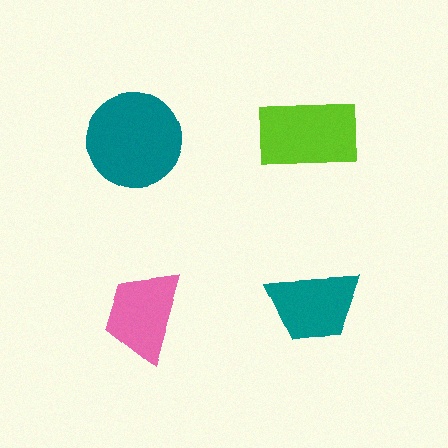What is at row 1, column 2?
A lime rectangle.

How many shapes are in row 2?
2 shapes.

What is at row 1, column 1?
A teal circle.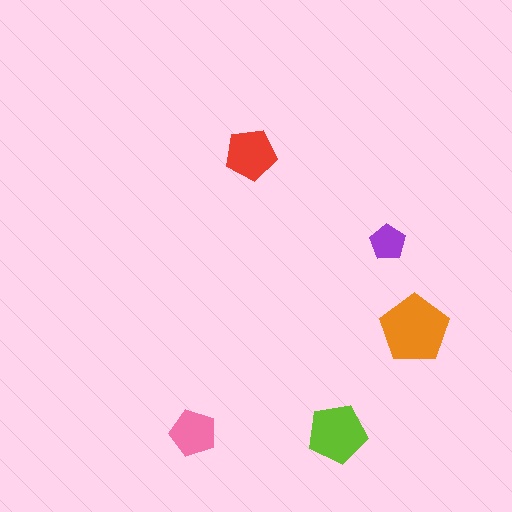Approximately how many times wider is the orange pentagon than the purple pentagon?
About 2 times wider.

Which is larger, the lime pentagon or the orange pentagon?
The orange one.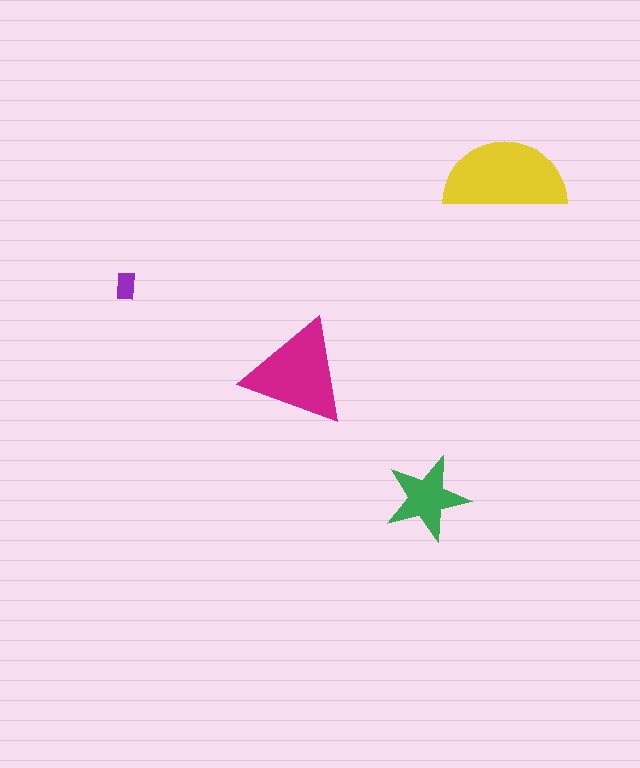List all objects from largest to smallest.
The yellow semicircle, the magenta triangle, the green star, the purple rectangle.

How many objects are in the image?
There are 4 objects in the image.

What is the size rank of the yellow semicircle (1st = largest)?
1st.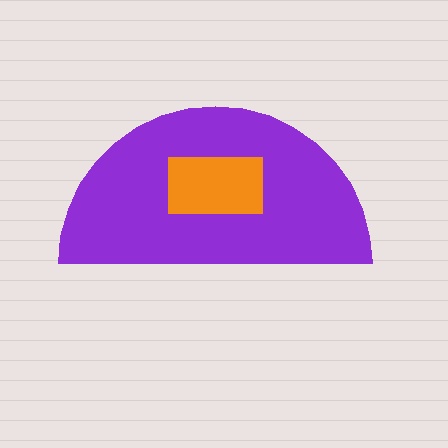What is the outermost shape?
The purple semicircle.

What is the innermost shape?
The orange rectangle.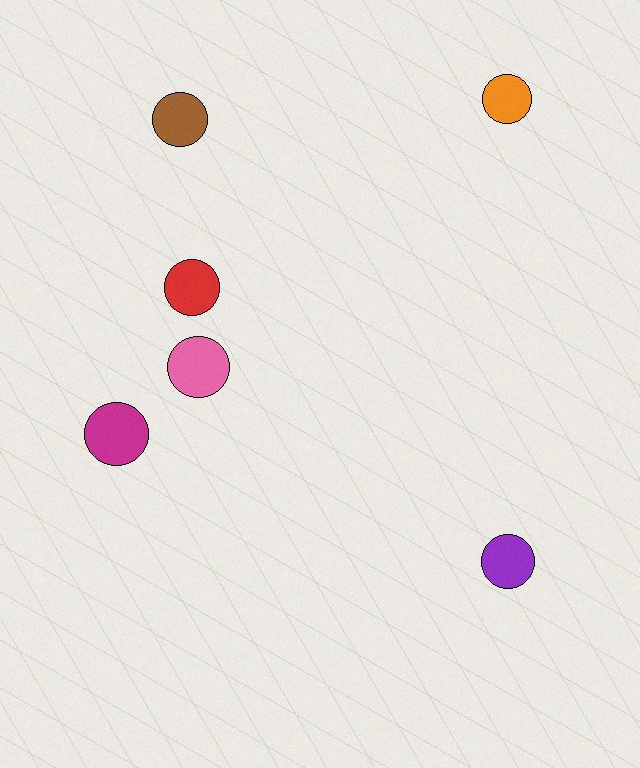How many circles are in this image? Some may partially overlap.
There are 6 circles.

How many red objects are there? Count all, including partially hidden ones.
There is 1 red object.